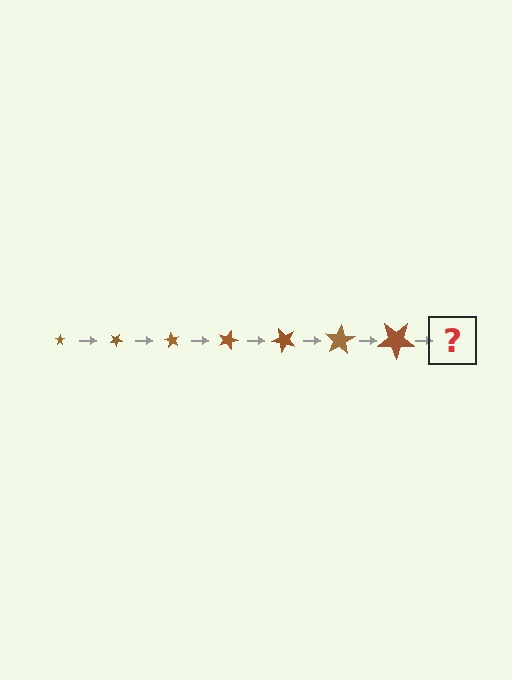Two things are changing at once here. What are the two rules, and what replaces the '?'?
The two rules are that the star grows larger each step and it rotates 30 degrees each step. The '?' should be a star, larger than the previous one and rotated 210 degrees from the start.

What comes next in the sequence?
The next element should be a star, larger than the previous one and rotated 210 degrees from the start.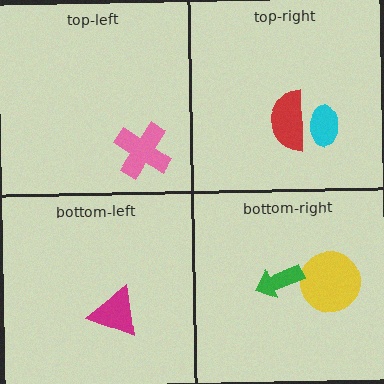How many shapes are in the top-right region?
2.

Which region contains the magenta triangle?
The bottom-left region.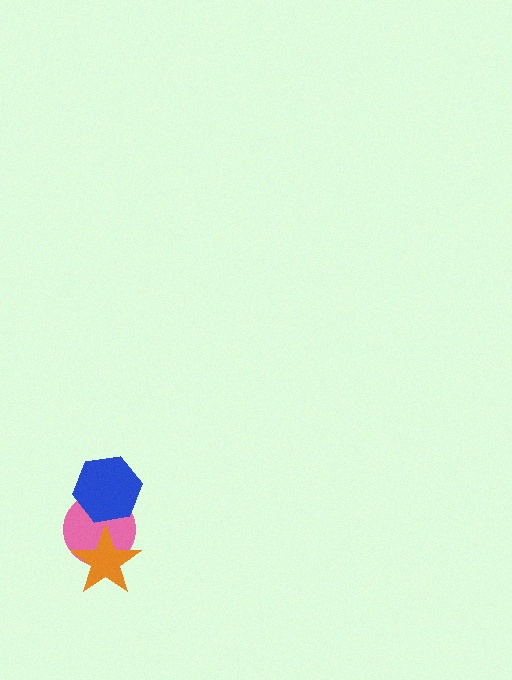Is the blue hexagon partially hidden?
No, no other shape covers it.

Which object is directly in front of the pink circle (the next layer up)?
The blue hexagon is directly in front of the pink circle.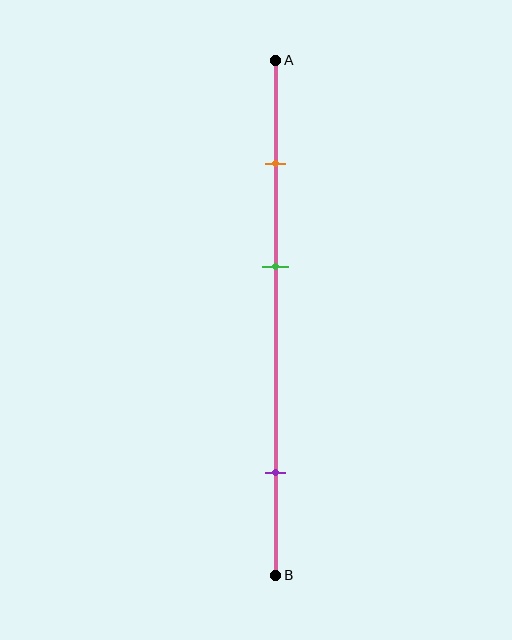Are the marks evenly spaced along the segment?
No, the marks are not evenly spaced.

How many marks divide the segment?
There are 3 marks dividing the segment.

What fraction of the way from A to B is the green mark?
The green mark is approximately 40% (0.4) of the way from A to B.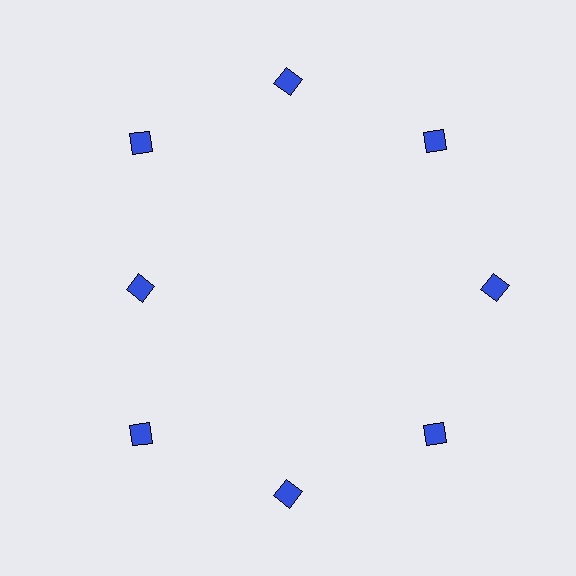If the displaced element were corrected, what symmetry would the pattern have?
It would have 8-fold rotational symmetry — the pattern would map onto itself every 45 degrees.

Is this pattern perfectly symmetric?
No. The 8 blue diamonds are arranged in a ring, but one element near the 9 o'clock position is pulled inward toward the center, breaking the 8-fold rotational symmetry.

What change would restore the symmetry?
The symmetry would be restored by moving it outward, back onto the ring so that all 8 diamonds sit at equal angles and equal distance from the center.